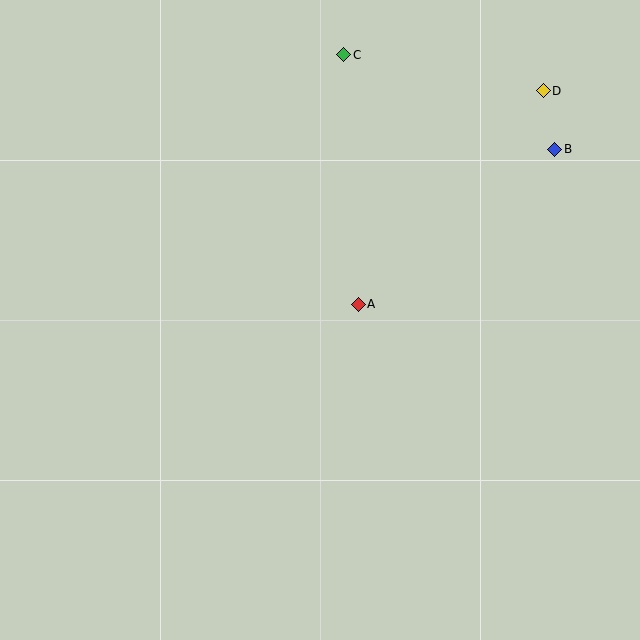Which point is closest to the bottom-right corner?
Point A is closest to the bottom-right corner.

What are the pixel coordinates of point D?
Point D is at (543, 91).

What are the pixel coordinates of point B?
Point B is at (555, 149).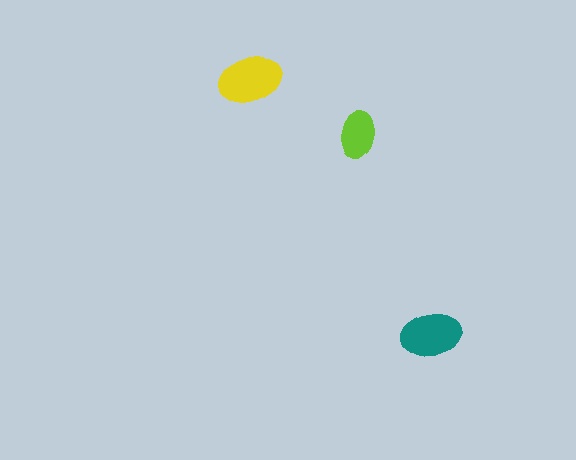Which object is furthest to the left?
The yellow ellipse is leftmost.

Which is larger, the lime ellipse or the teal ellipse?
The teal one.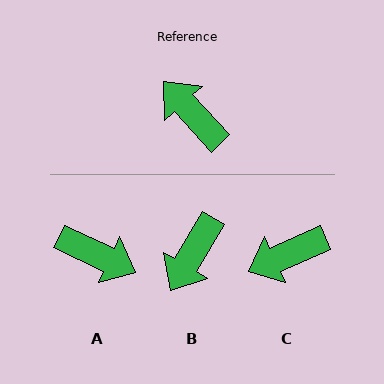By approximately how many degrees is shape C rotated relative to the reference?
Approximately 71 degrees counter-clockwise.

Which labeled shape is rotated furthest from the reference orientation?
A, about 158 degrees away.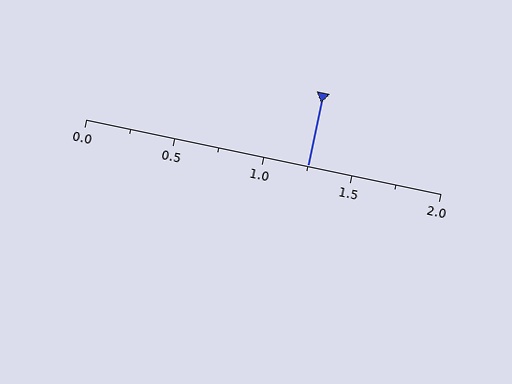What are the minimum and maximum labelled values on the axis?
The axis runs from 0.0 to 2.0.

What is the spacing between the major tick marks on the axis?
The major ticks are spaced 0.5 apart.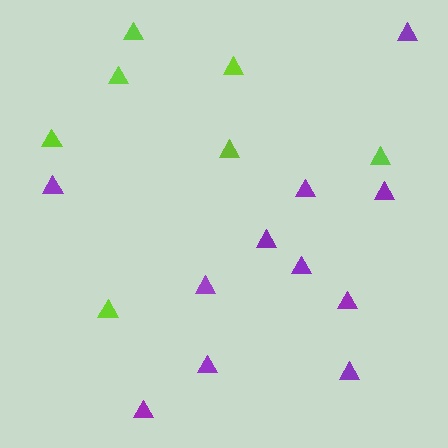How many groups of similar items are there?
There are 2 groups: one group of purple triangles (11) and one group of lime triangles (7).